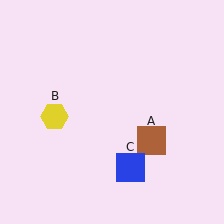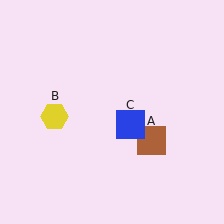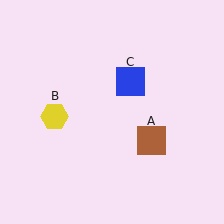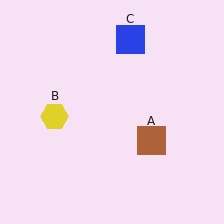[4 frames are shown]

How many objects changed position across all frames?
1 object changed position: blue square (object C).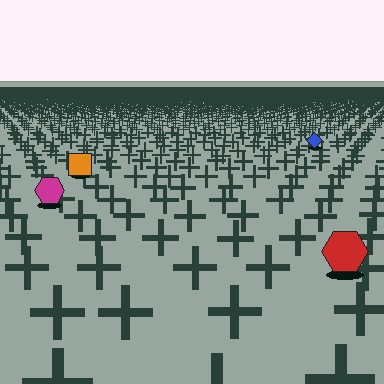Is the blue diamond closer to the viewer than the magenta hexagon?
No. The magenta hexagon is closer — you can tell from the texture gradient: the ground texture is coarser near it.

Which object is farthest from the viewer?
The blue diamond is farthest from the viewer. It appears smaller and the ground texture around it is denser.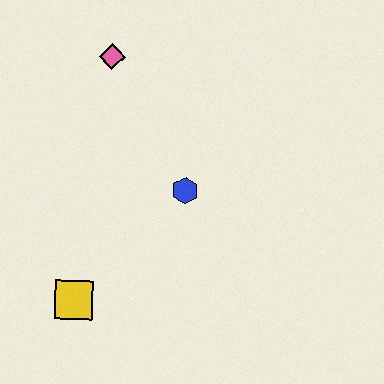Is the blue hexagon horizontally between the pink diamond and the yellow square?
No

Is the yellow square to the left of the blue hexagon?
Yes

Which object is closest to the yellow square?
The blue hexagon is closest to the yellow square.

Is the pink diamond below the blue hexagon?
No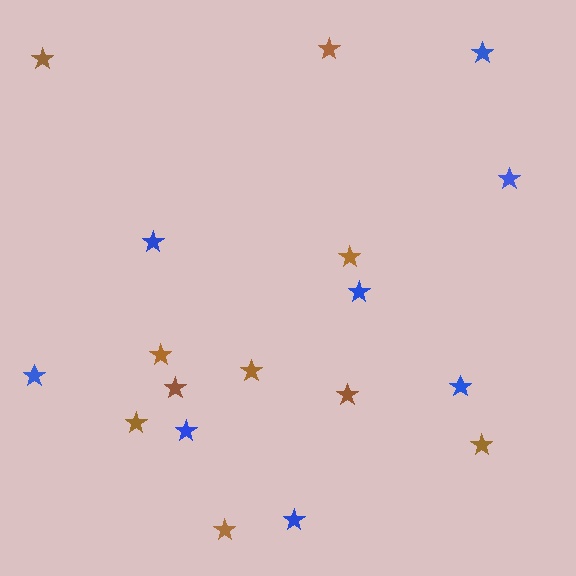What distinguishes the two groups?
There are 2 groups: one group of brown stars (10) and one group of blue stars (8).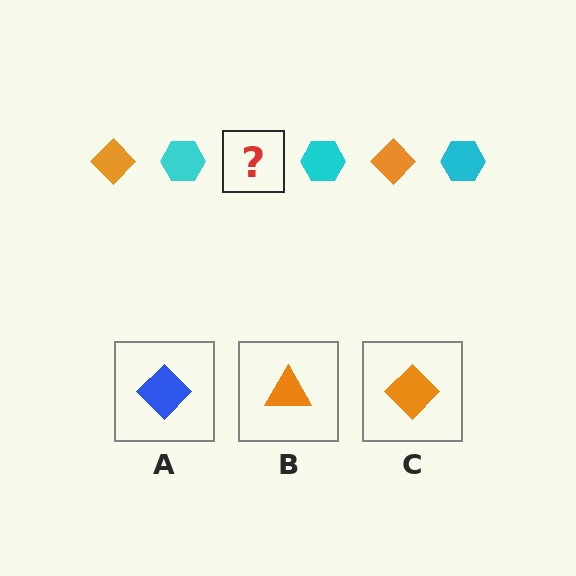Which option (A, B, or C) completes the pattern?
C.